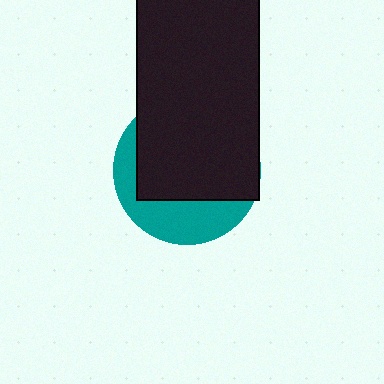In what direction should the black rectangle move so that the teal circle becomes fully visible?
The black rectangle should move up. That is the shortest direction to clear the overlap and leave the teal circle fully visible.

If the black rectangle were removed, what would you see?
You would see the complete teal circle.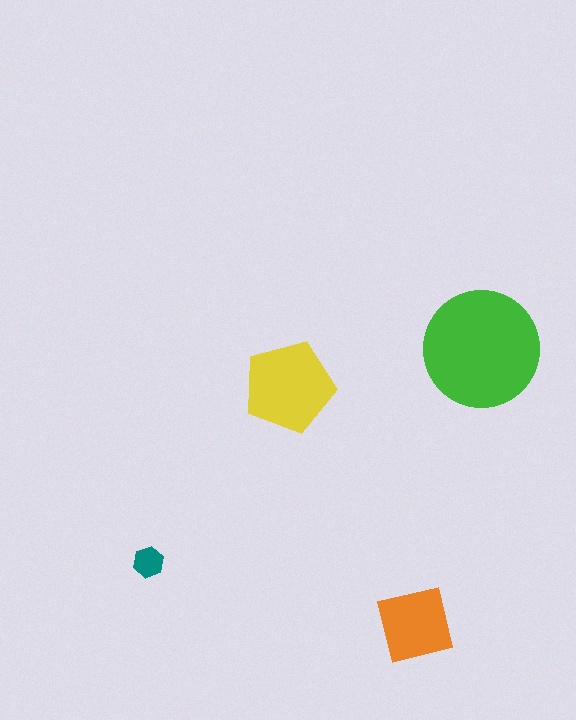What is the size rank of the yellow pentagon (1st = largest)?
2nd.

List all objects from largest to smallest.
The green circle, the yellow pentagon, the orange square, the teal hexagon.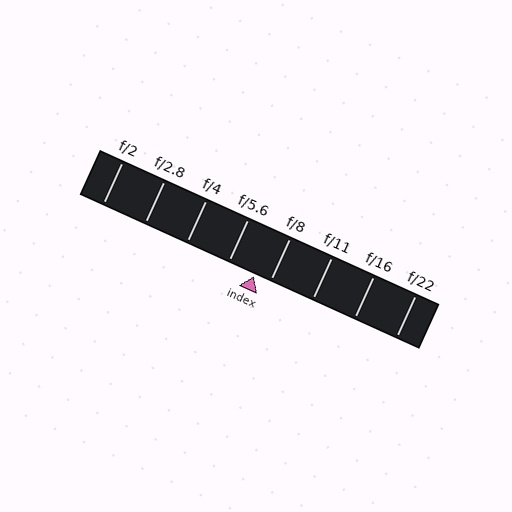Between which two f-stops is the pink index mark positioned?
The index mark is between f/5.6 and f/8.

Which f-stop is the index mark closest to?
The index mark is closest to f/8.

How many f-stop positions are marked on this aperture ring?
There are 8 f-stop positions marked.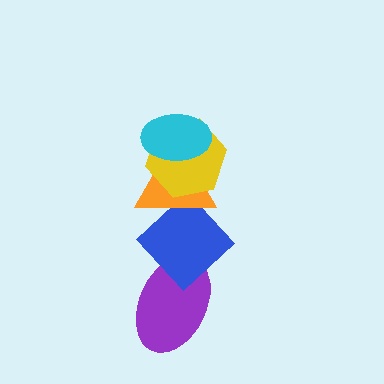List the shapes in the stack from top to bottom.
From top to bottom: the cyan ellipse, the yellow hexagon, the orange triangle, the blue diamond, the purple ellipse.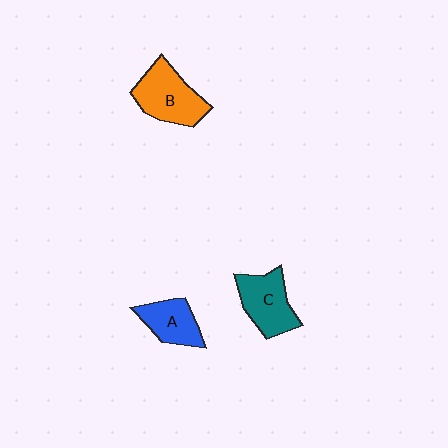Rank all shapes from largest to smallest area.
From largest to smallest: B (orange), C (teal), A (blue).